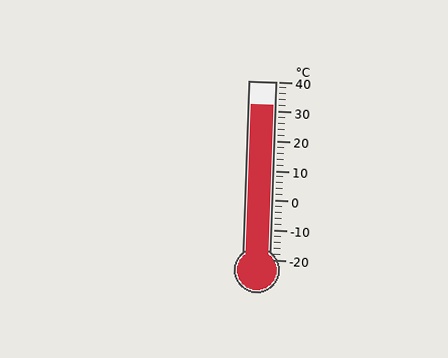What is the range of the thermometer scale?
The thermometer scale ranges from -20°C to 40°C.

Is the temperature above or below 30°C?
The temperature is above 30°C.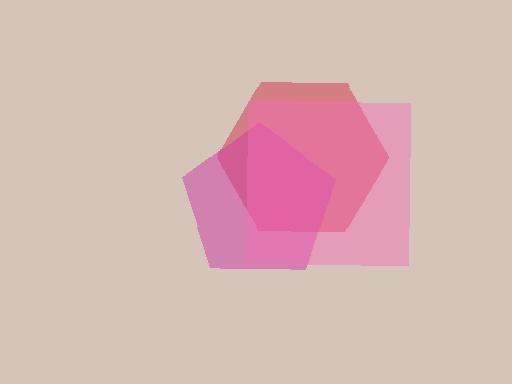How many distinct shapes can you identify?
There are 3 distinct shapes: a red hexagon, a magenta pentagon, a pink square.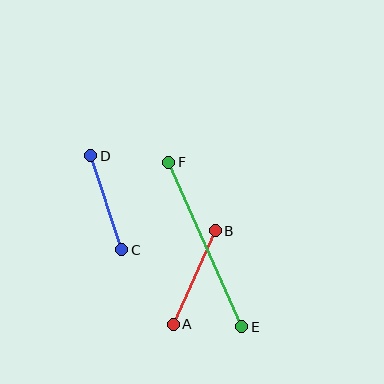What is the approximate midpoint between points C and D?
The midpoint is at approximately (106, 203) pixels.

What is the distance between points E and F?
The distance is approximately 180 pixels.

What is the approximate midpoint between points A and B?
The midpoint is at approximately (194, 278) pixels.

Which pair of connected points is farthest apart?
Points E and F are farthest apart.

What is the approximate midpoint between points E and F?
The midpoint is at approximately (205, 245) pixels.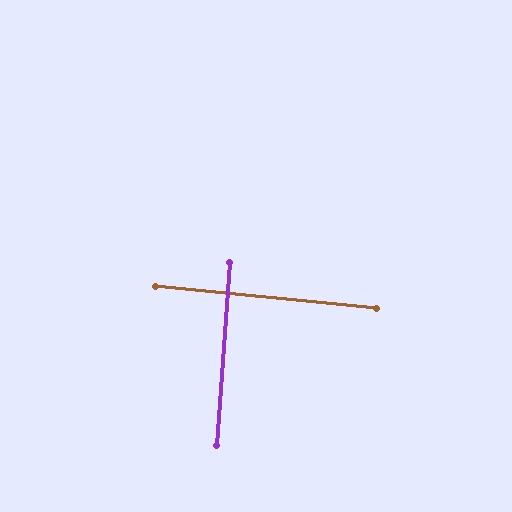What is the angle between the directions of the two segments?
Approximately 89 degrees.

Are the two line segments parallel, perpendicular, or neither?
Perpendicular — they meet at approximately 89°.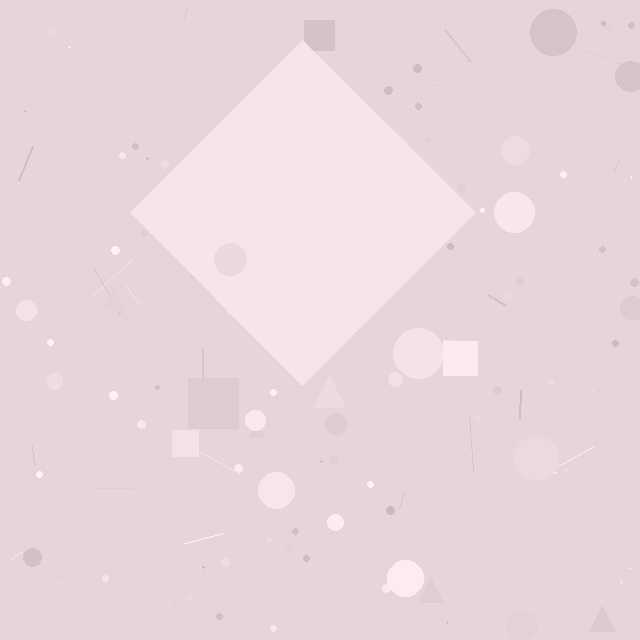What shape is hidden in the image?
A diamond is hidden in the image.